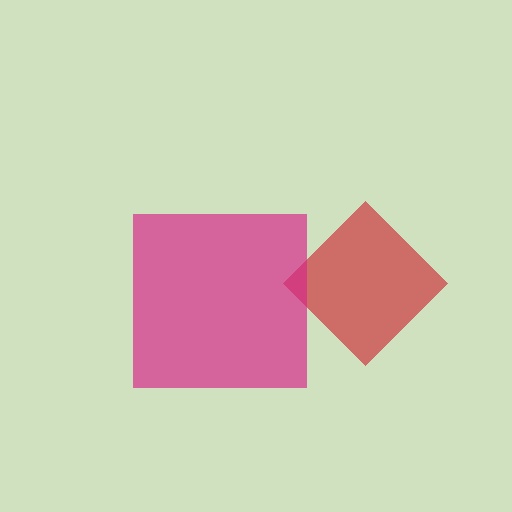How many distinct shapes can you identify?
There are 2 distinct shapes: a red diamond, a magenta square.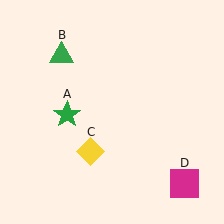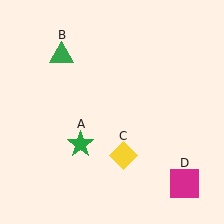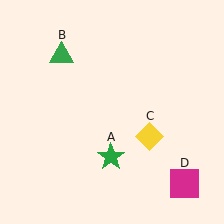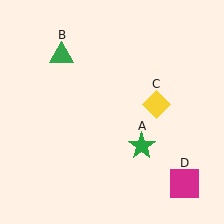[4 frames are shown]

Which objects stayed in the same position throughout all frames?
Green triangle (object B) and magenta square (object D) remained stationary.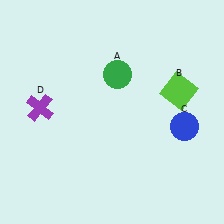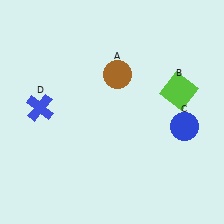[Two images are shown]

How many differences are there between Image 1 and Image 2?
There are 2 differences between the two images.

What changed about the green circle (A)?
In Image 1, A is green. In Image 2, it changed to brown.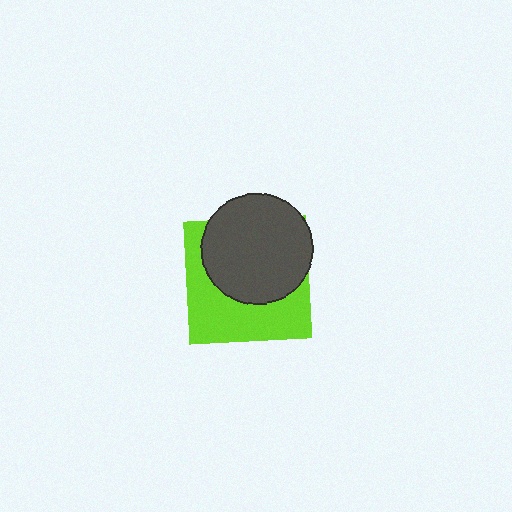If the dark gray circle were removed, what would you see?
You would see the complete lime square.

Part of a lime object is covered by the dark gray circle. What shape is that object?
It is a square.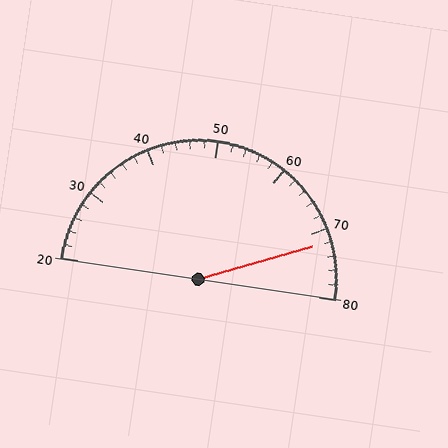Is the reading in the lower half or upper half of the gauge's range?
The reading is in the upper half of the range (20 to 80).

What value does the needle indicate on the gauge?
The needle indicates approximately 72.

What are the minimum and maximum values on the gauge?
The gauge ranges from 20 to 80.